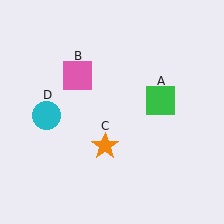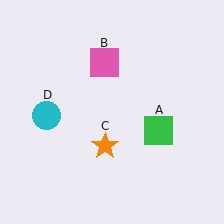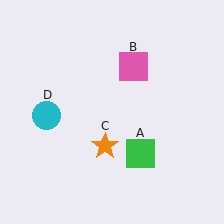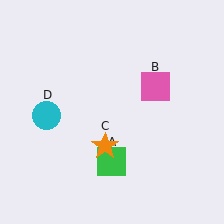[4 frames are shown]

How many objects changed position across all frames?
2 objects changed position: green square (object A), pink square (object B).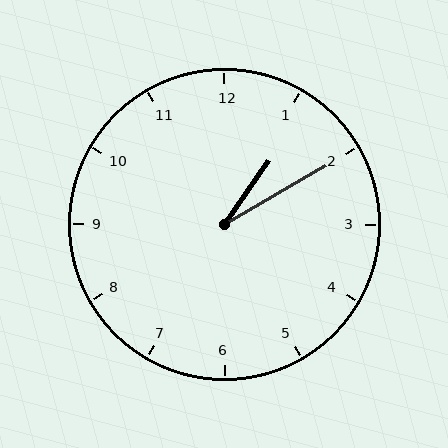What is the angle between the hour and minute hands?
Approximately 25 degrees.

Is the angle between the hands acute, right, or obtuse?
It is acute.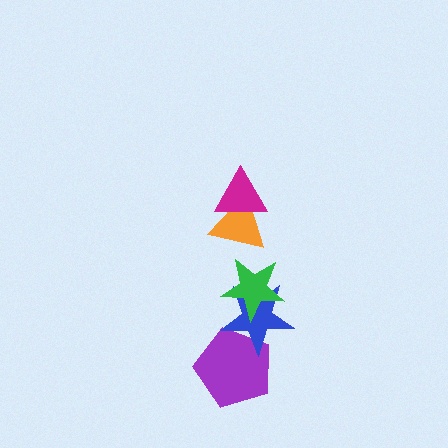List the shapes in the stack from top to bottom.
From top to bottom: the magenta triangle, the orange triangle, the green star, the blue star, the purple pentagon.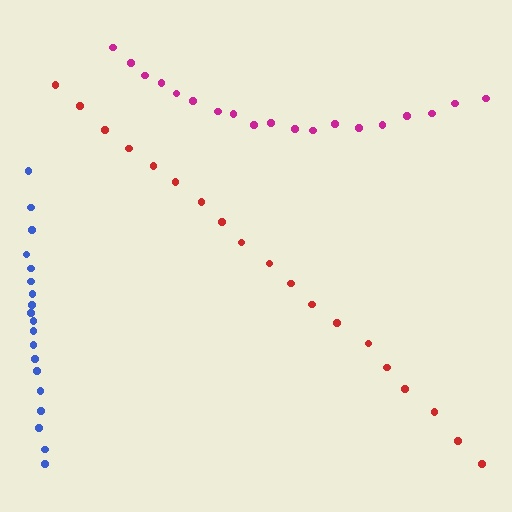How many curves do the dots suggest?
There are 3 distinct paths.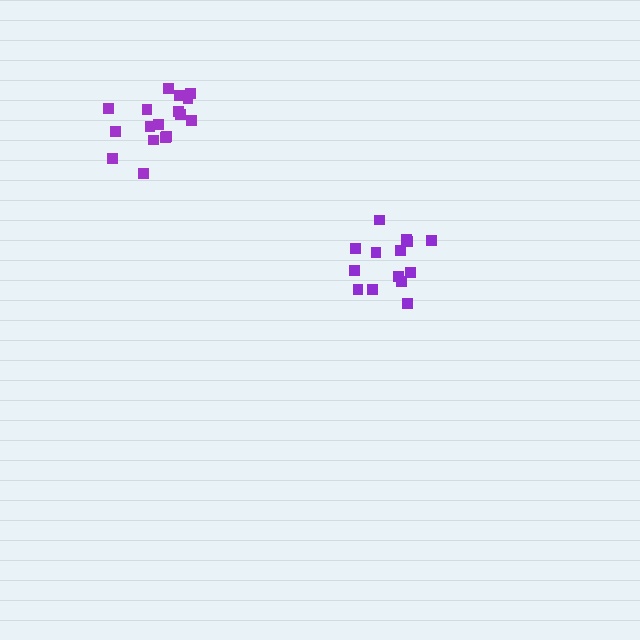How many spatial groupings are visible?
There are 2 spatial groupings.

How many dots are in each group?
Group 1: 14 dots, Group 2: 17 dots (31 total).